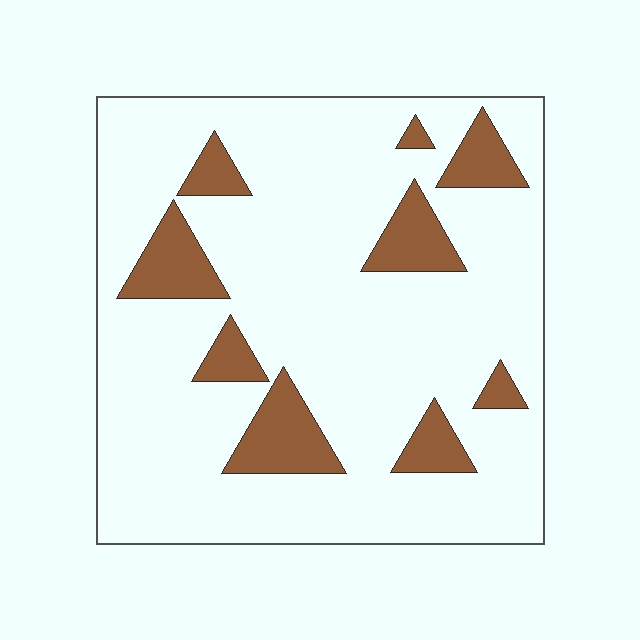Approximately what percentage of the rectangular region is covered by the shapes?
Approximately 15%.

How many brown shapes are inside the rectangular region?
9.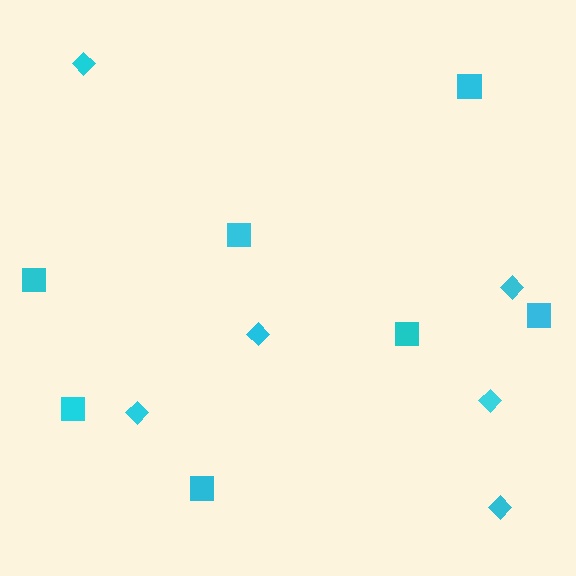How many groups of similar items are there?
There are 2 groups: one group of diamonds (6) and one group of squares (7).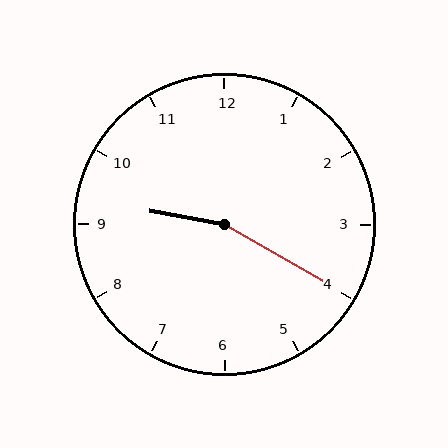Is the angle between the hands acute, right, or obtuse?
It is obtuse.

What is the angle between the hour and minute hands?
Approximately 160 degrees.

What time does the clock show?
9:20.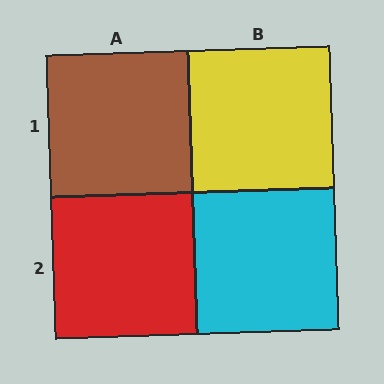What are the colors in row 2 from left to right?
Red, cyan.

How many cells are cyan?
1 cell is cyan.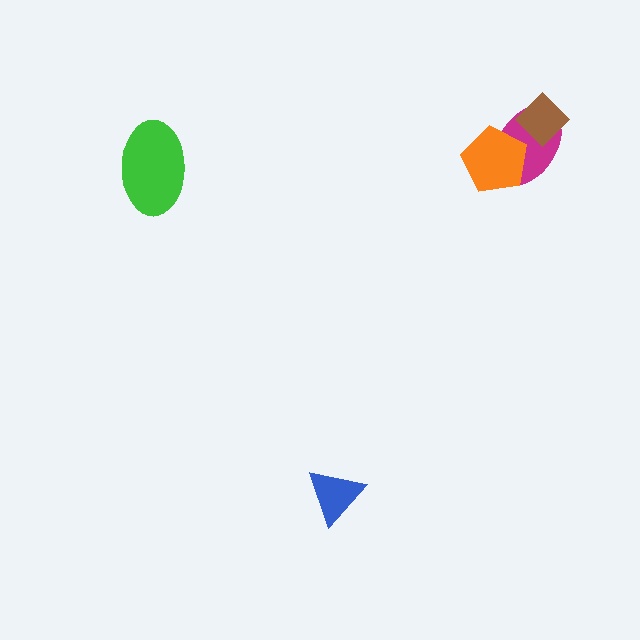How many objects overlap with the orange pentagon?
1 object overlaps with the orange pentagon.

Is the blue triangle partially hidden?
No, no other shape covers it.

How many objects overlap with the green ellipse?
0 objects overlap with the green ellipse.